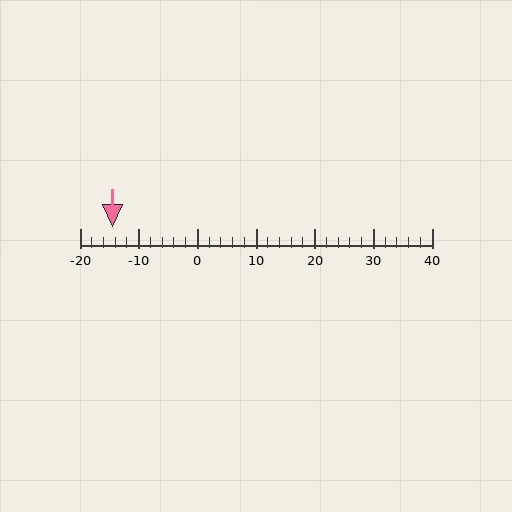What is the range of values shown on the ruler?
The ruler shows values from -20 to 40.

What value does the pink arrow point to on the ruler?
The pink arrow points to approximately -14.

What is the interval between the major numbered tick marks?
The major tick marks are spaced 10 units apart.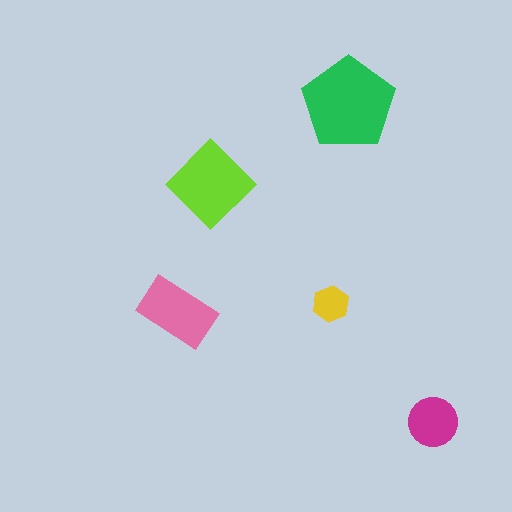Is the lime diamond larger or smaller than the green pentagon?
Smaller.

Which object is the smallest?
The yellow hexagon.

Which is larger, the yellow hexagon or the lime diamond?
The lime diamond.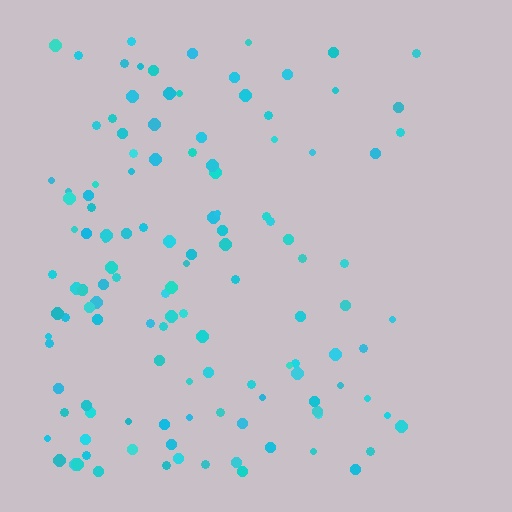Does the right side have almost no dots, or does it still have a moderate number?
Still a moderate number, just noticeably fewer than the left.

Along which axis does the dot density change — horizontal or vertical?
Horizontal.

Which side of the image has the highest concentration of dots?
The left.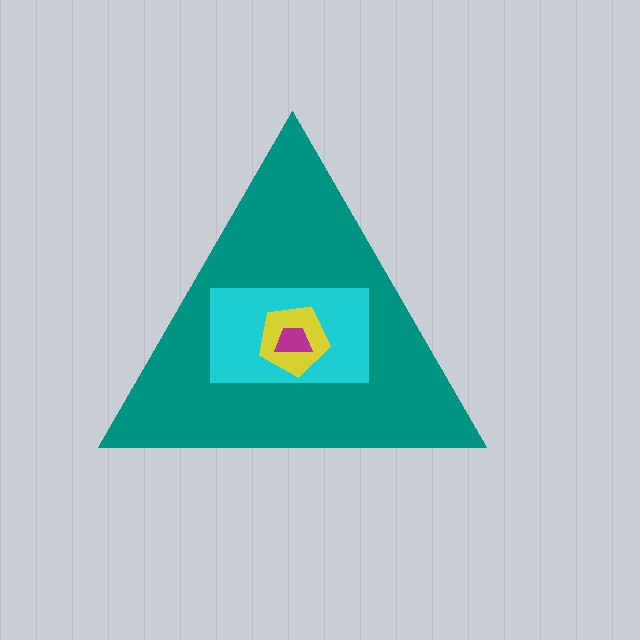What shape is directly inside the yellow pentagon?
The magenta trapezoid.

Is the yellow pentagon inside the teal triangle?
Yes.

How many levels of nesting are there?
4.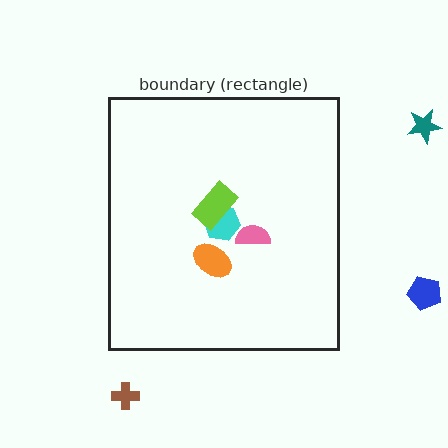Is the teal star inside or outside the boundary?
Outside.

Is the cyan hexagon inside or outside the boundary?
Inside.